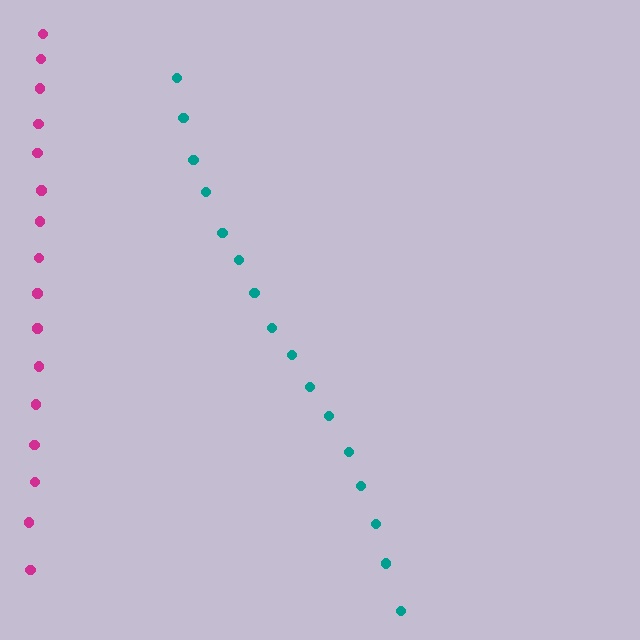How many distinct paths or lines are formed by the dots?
There are 2 distinct paths.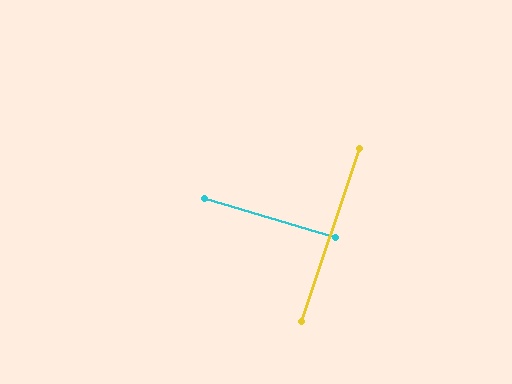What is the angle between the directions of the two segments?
Approximately 88 degrees.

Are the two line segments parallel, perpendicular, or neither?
Perpendicular — they meet at approximately 88°.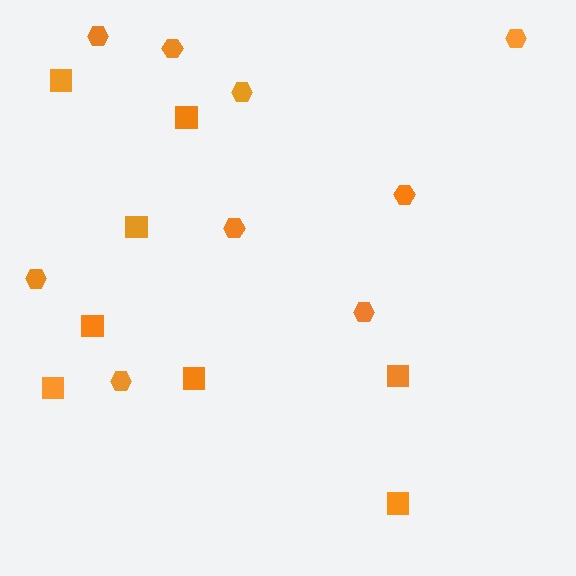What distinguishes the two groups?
There are 2 groups: one group of squares (8) and one group of hexagons (9).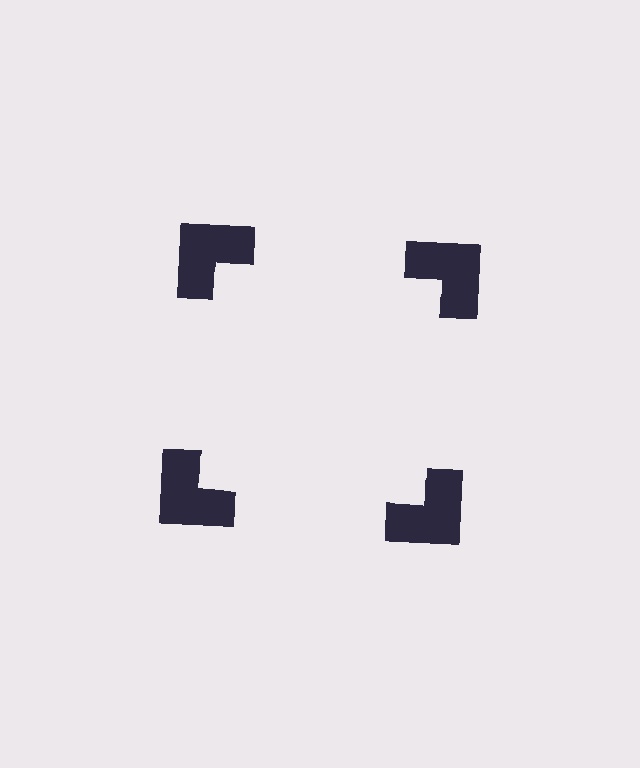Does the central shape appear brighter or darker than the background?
It typically appears slightly brighter than the background, even though no actual brightness change is drawn.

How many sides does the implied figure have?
4 sides.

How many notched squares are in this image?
There are 4 — one at each vertex of the illusory square.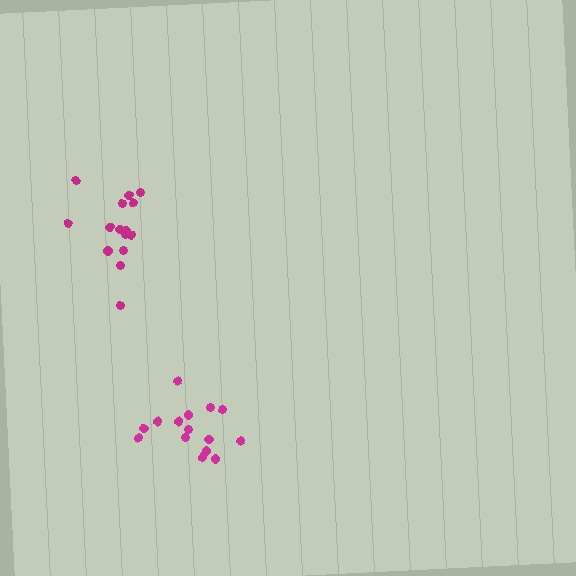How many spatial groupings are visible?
There are 2 spatial groupings.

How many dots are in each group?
Group 1: 15 dots, Group 2: 15 dots (30 total).